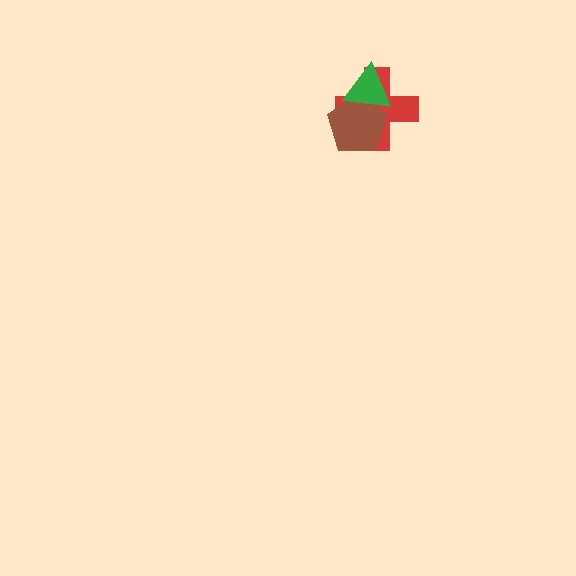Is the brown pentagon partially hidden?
Yes, it is partially covered by another shape.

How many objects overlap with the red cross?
2 objects overlap with the red cross.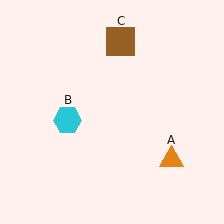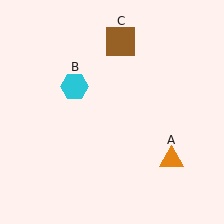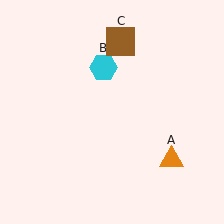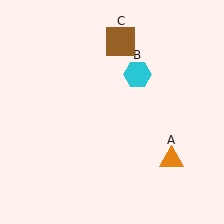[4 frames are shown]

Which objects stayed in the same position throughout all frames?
Orange triangle (object A) and brown square (object C) remained stationary.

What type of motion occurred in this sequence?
The cyan hexagon (object B) rotated clockwise around the center of the scene.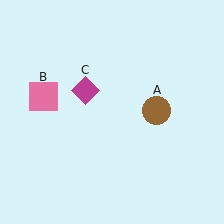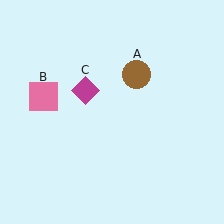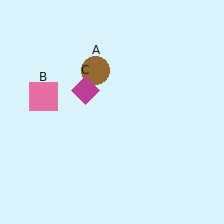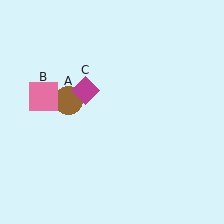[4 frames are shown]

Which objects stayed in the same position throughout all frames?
Pink square (object B) and magenta diamond (object C) remained stationary.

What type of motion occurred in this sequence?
The brown circle (object A) rotated counterclockwise around the center of the scene.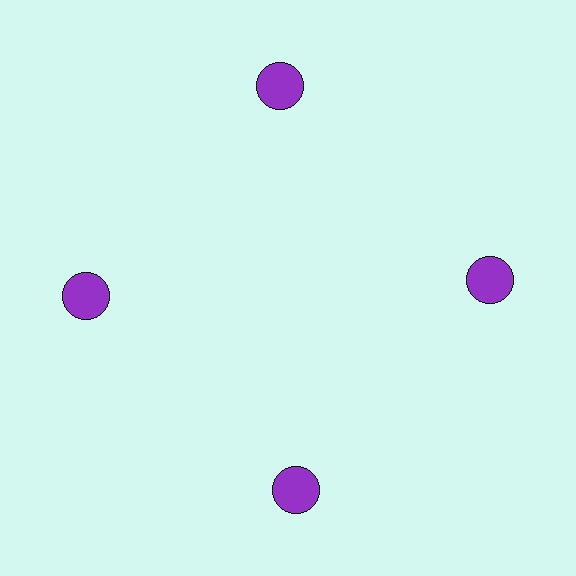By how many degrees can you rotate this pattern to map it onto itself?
The pattern maps onto itself every 90 degrees of rotation.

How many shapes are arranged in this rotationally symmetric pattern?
There are 4 shapes, arranged in 4 groups of 1.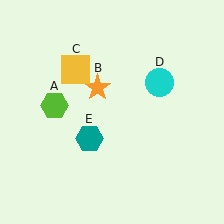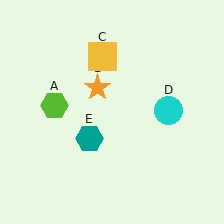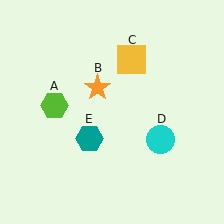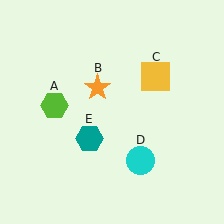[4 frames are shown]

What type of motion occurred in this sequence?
The yellow square (object C), cyan circle (object D) rotated clockwise around the center of the scene.